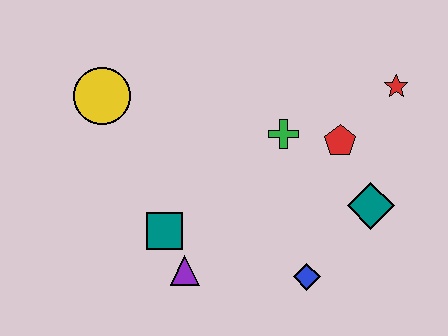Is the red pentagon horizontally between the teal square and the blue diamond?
No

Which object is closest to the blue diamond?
The teal diamond is closest to the blue diamond.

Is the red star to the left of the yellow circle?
No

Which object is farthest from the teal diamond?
The yellow circle is farthest from the teal diamond.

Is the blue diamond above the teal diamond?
No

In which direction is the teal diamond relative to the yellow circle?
The teal diamond is to the right of the yellow circle.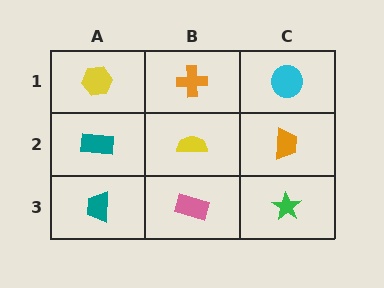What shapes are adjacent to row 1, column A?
A teal rectangle (row 2, column A), an orange cross (row 1, column B).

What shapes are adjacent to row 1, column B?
A yellow semicircle (row 2, column B), a yellow hexagon (row 1, column A), a cyan circle (row 1, column C).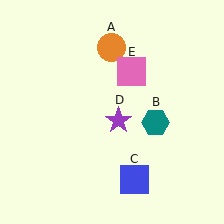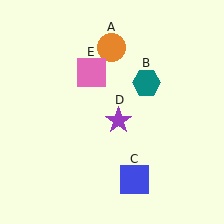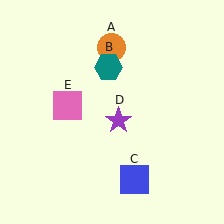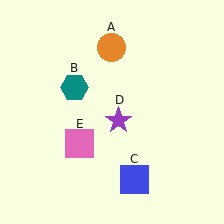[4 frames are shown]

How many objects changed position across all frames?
2 objects changed position: teal hexagon (object B), pink square (object E).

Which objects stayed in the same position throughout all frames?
Orange circle (object A) and blue square (object C) and purple star (object D) remained stationary.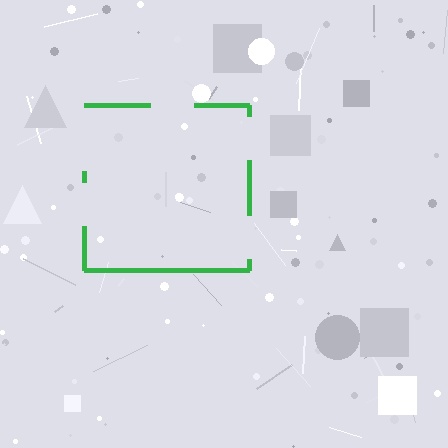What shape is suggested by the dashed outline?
The dashed outline suggests a square.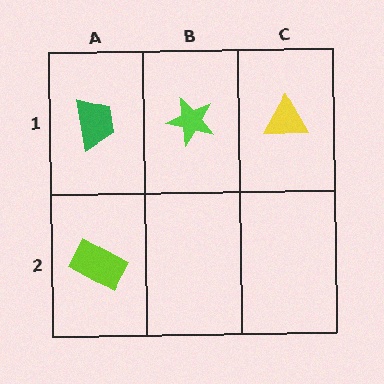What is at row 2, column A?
A lime rectangle.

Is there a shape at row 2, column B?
No, that cell is empty.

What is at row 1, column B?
A lime star.